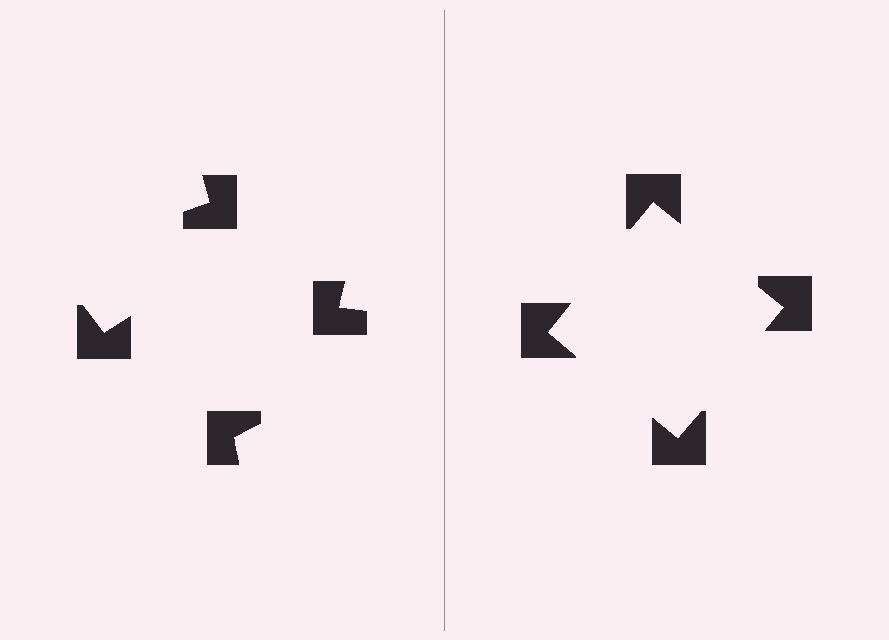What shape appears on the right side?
An illusory square.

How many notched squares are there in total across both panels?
8 — 4 on each side.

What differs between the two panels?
The notched squares are positioned identically on both sides; only the wedge orientations differ. On the right they align to a square; on the left they are misaligned.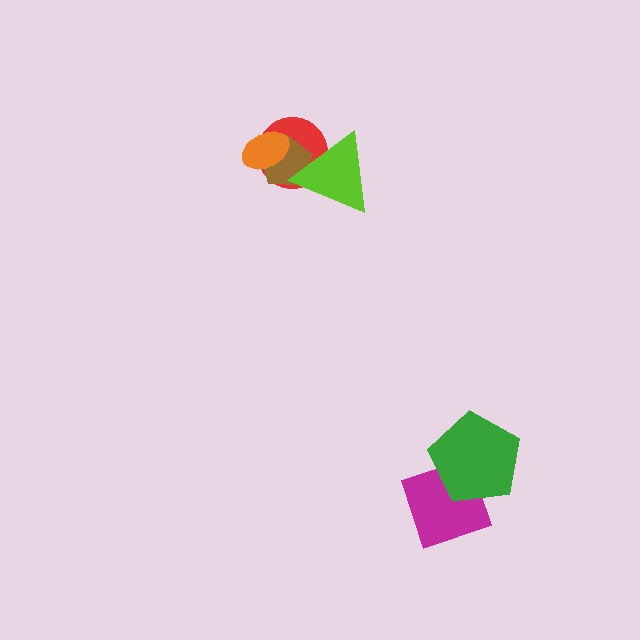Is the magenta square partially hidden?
Yes, it is partially covered by another shape.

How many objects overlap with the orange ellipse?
2 objects overlap with the orange ellipse.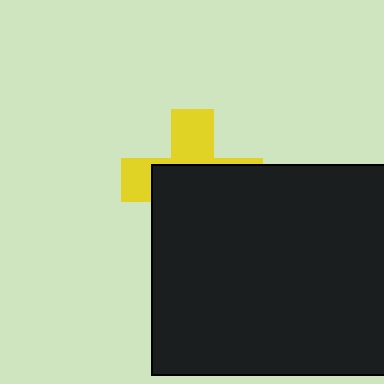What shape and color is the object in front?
The object in front is a black rectangle.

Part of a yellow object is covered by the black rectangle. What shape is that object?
It is a cross.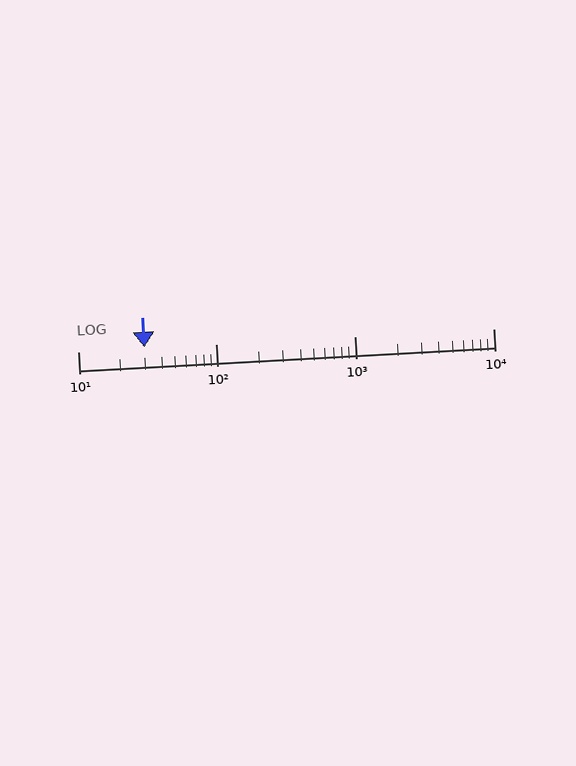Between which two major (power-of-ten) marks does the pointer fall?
The pointer is between 10 and 100.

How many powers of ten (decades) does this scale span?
The scale spans 3 decades, from 10 to 10000.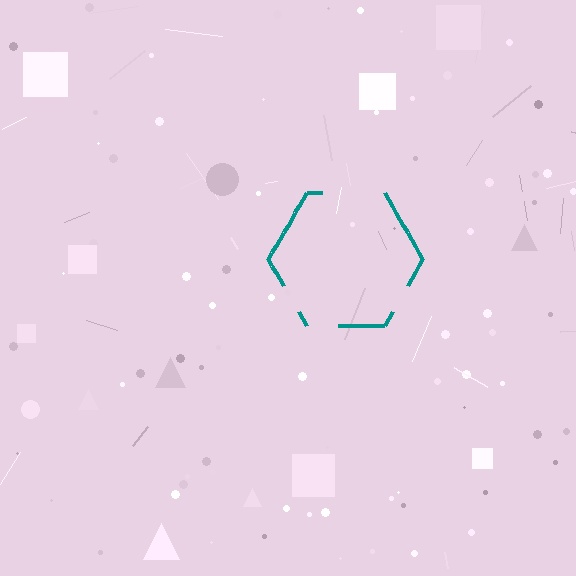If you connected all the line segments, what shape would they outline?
They would outline a hexagon.